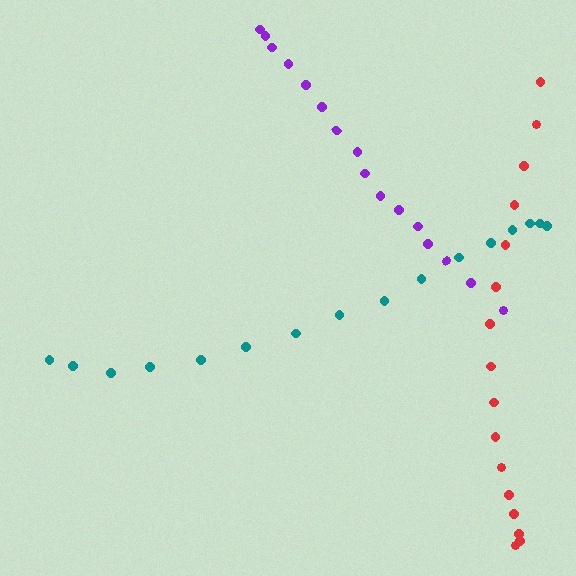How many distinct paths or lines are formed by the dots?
There are 3 distinct paths.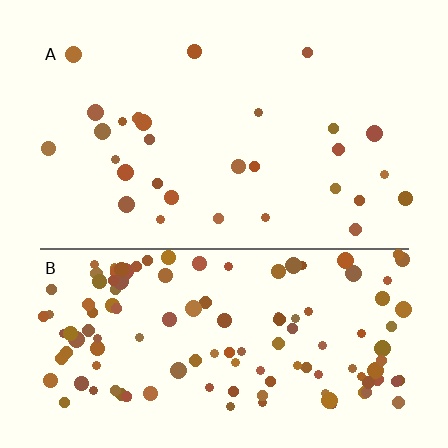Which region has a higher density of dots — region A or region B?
B (the bottom).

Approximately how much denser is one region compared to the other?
Approximately 4.4× — region B over region A.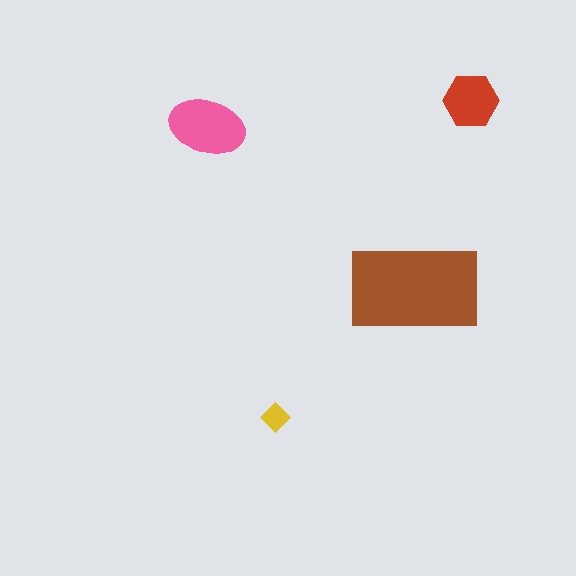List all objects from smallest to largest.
The yellow diamond, the red hexagon, the pink ellipse, the brown rectangle.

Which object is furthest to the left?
The pink ellipse is leftmost.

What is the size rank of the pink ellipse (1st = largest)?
2nd.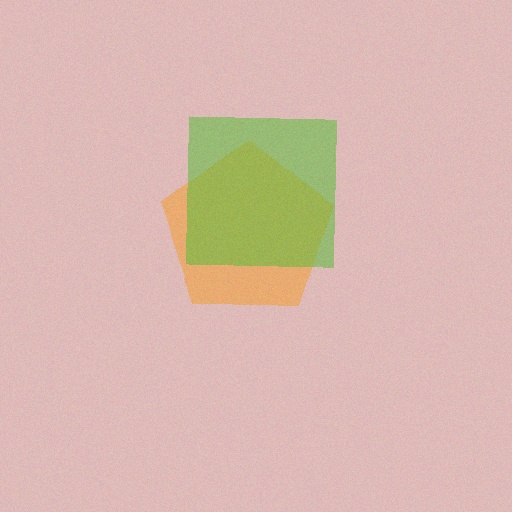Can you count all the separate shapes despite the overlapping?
Yes, there are 2 separate shapes.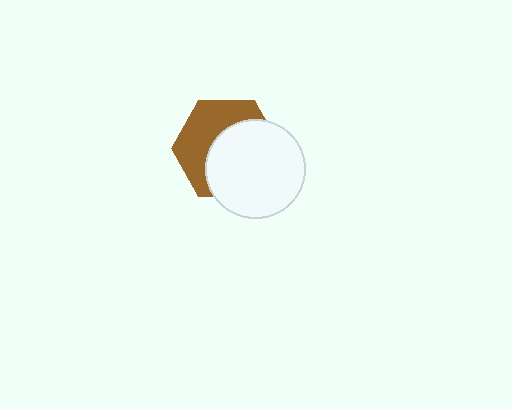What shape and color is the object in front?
The object in front is a white circle.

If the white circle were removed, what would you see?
You would see the complete brown hexagon.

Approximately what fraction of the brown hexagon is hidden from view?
Roughly 55% of the brown hexagon is hidden behind the white circle.